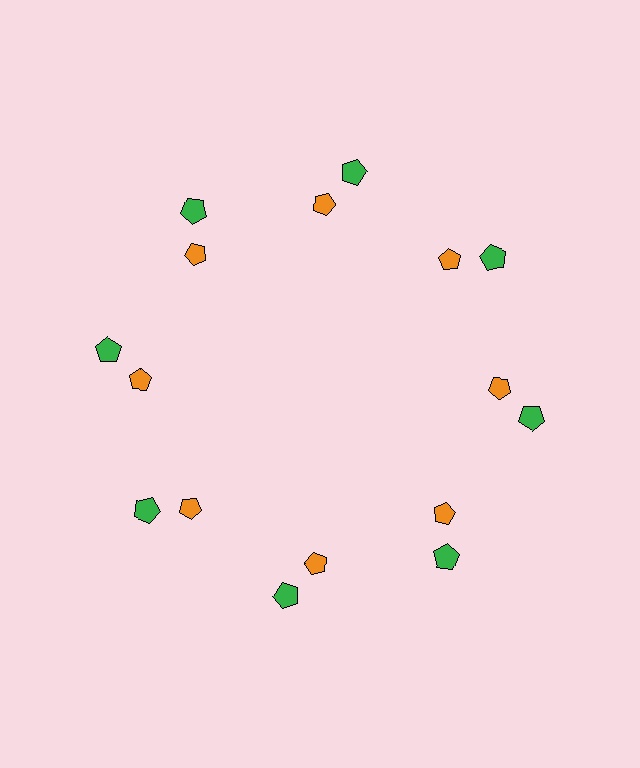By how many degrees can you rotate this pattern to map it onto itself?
The pattern maps onto itself every 45 degrees of rotation.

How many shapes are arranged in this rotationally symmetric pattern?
There are 16 shapes, arranged in 8 groups of 2.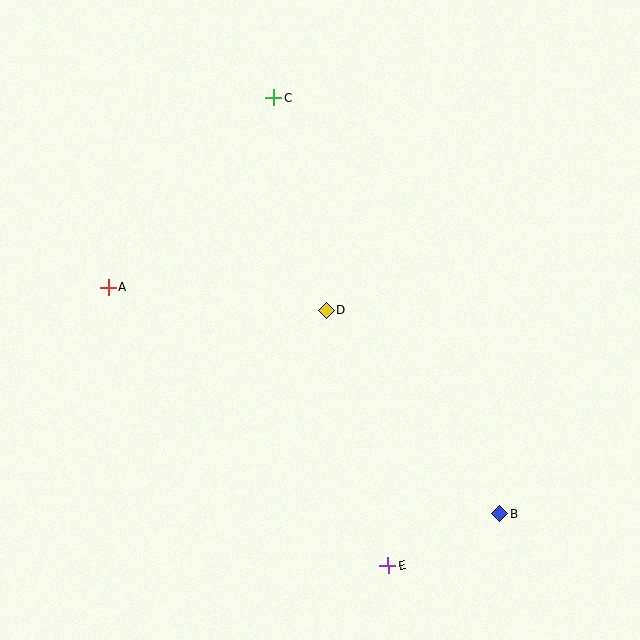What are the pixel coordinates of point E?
Point E is at (388, 566).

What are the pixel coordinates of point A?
Point A is at (108, 288).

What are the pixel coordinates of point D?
Point D is at (326, 310).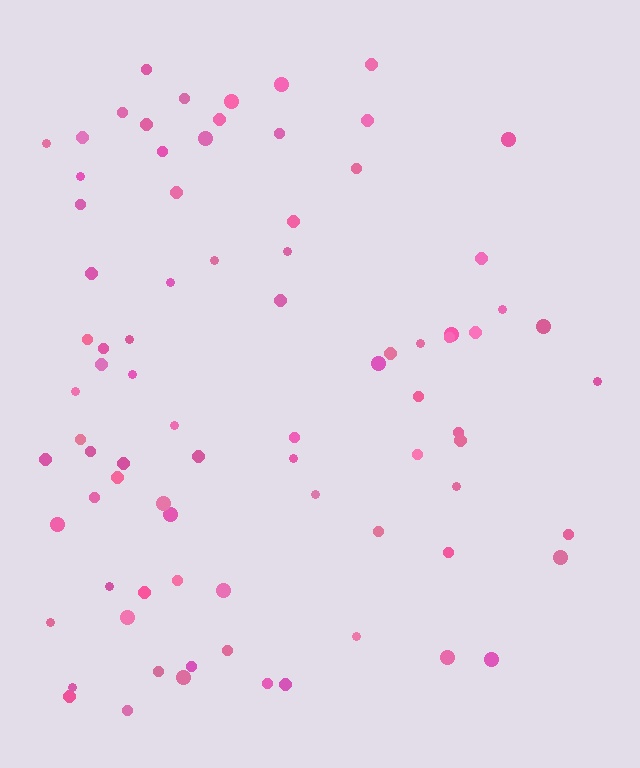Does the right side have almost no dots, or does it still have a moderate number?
Still a moderate number, just noticeably fewer than the left.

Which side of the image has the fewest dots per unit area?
The right.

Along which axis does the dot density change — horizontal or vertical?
Horizontal.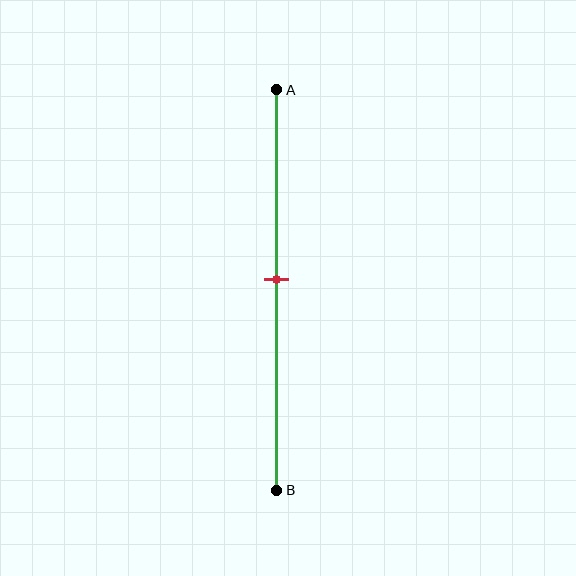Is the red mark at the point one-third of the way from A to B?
No, the mark is at about 45% from A, not at the 33% one-third point.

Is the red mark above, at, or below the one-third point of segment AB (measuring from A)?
The red mark is below the one-third point of segment AB.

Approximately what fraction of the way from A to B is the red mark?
The red mark is approximately 45% of the way from A to B.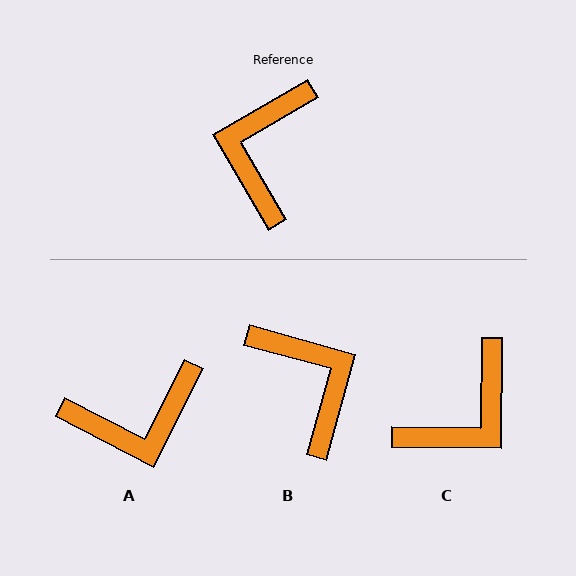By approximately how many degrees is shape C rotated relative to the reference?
Approximately 149 degrees counter-clockwise.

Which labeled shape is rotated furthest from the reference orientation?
C, about 149 degrees away.